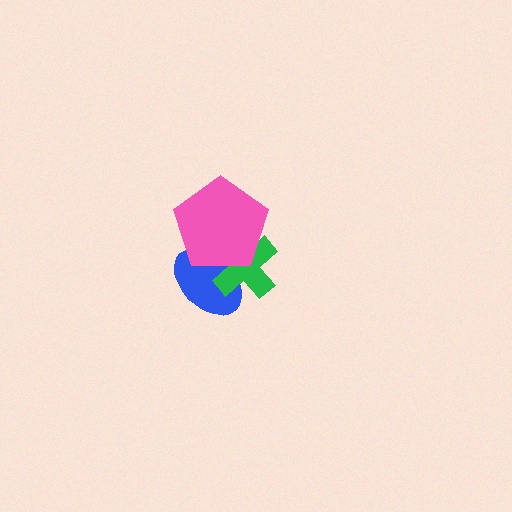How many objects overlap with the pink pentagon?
2 objects overlap with the pink pentagon.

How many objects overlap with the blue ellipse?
2 objects overlap with the blue ellipse.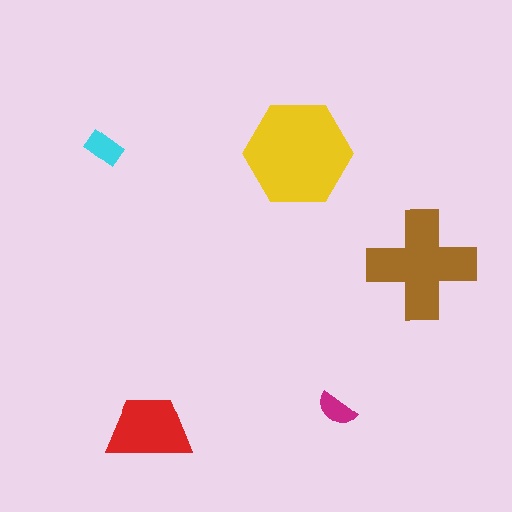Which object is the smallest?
The magenta semicircle.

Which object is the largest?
The yellow hexagon.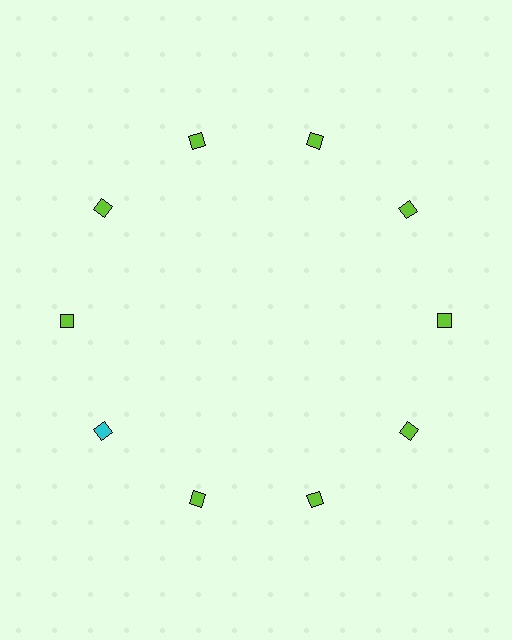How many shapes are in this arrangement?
There are 10 shapes arranged in a ring pattern.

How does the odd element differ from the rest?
It has a different color: cyan instead of lime.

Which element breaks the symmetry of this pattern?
The cyan diamond at roughly the 8 o'clock position breaks the symmetry. All other shapes are lime diamonds.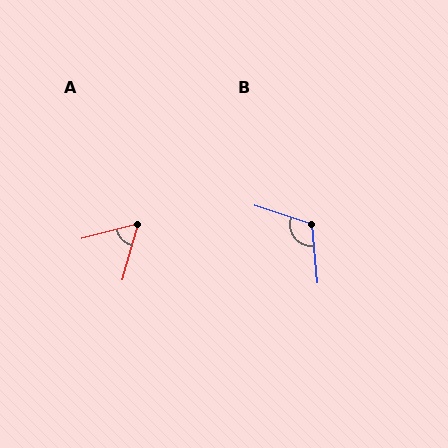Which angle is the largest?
B, at approximately 114 degrees.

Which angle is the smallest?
A, at approximately 60 degrees.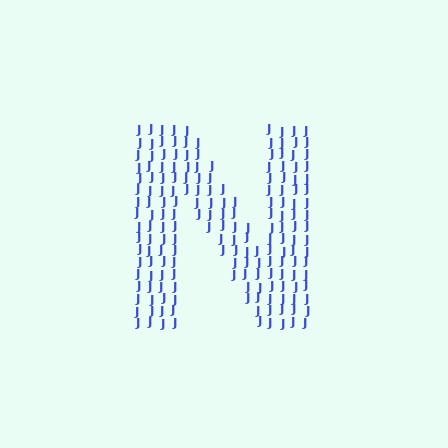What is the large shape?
The large shape is the letter N.